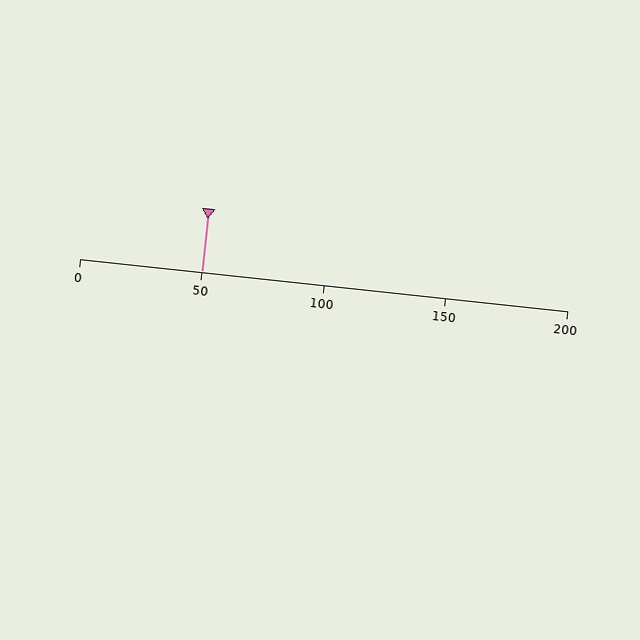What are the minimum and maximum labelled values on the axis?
The axis runs from 0 to 200.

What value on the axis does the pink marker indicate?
The marker indicates approximately 50.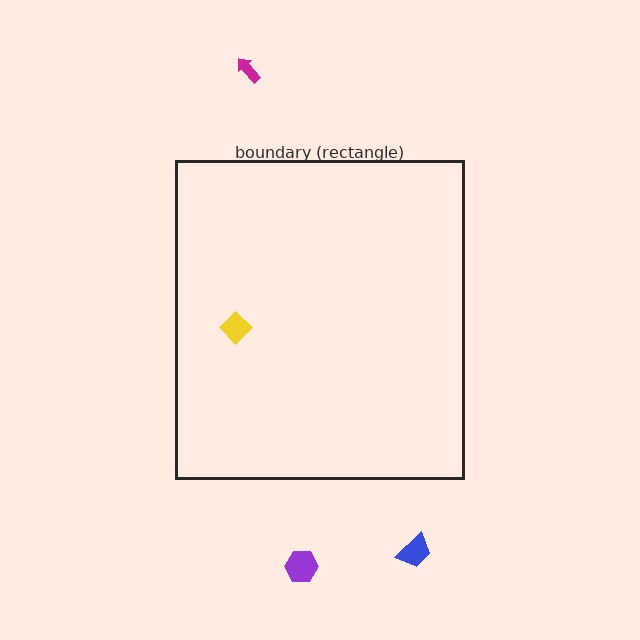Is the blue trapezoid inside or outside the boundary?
Outside.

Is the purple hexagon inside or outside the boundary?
Outside.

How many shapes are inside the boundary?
1 inside, 3 outside.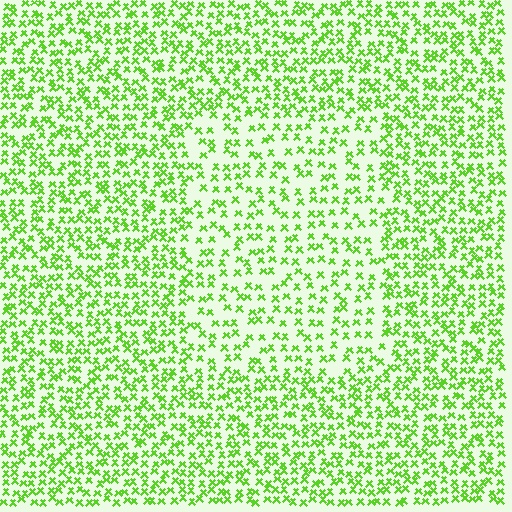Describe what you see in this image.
The image contains small lime elements arranged at two different densities. A rectangle-shaped region is visible where the elements are less densely packed than the surrounding area.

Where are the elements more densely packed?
The elements are more densely packed outside the rectangle boundary.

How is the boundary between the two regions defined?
The boundary is defined by a change in element density (approximately 1.7x ratio). All elements are the same color, size, and shape.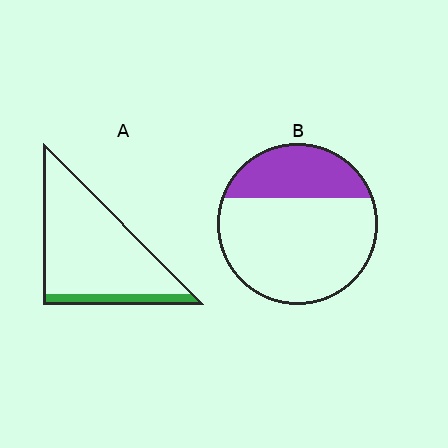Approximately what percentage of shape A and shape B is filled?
A is approximately 15% and B is approximately 30%.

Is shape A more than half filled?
No.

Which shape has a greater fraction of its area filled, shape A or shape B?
Shape B.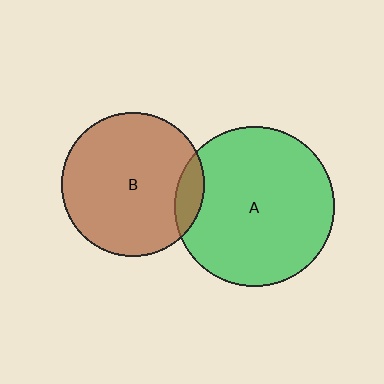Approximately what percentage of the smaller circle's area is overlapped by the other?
Approximately 10%.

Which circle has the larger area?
Circle A (green).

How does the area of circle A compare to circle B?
Approximately 1.2 times.